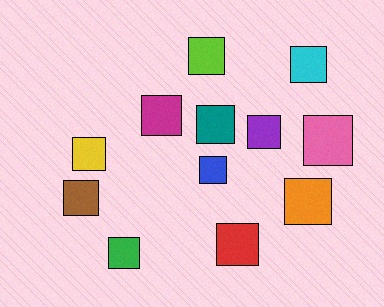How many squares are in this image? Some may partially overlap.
There are 12 squares.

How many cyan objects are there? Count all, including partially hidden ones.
There is 1 cyan object.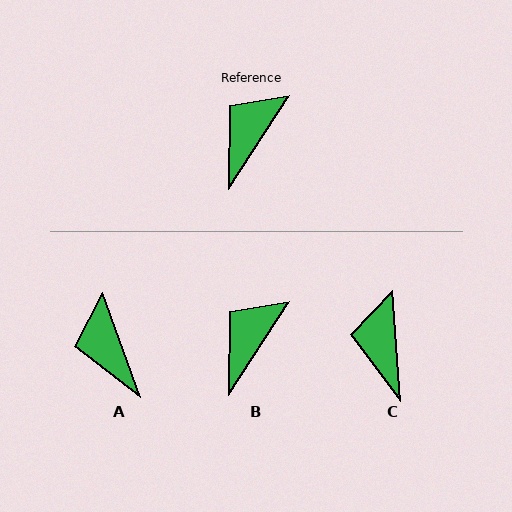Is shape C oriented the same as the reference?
No, it is off by about 38 degrees.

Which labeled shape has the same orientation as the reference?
B.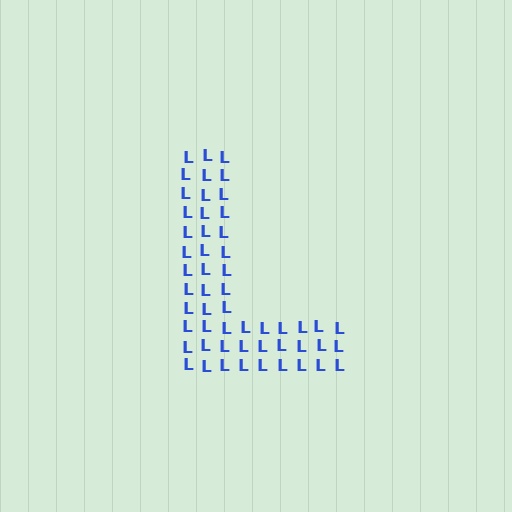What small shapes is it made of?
It is made of small letter L's.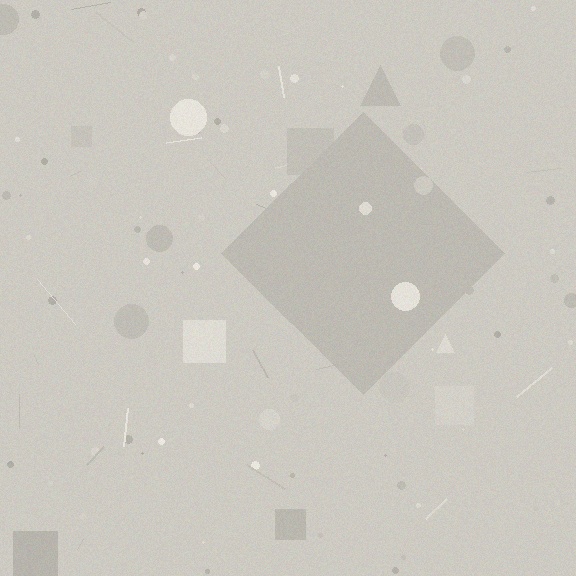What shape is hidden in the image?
A diamond is hidden in the image.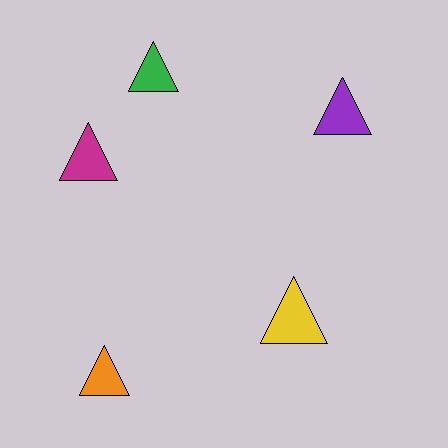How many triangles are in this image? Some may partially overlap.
There are 5 triangles.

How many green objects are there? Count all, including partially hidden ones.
There is 1 green object.